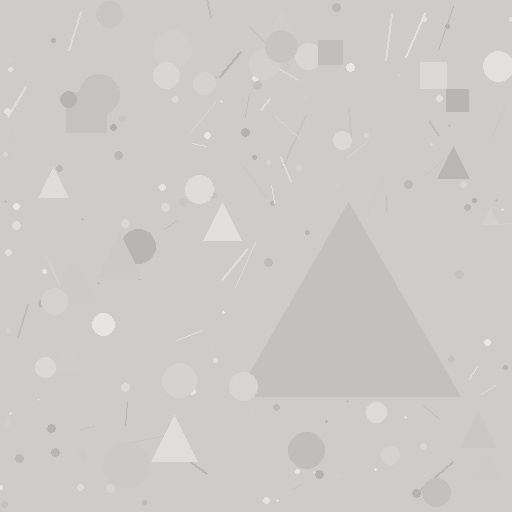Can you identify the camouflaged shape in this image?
The camouflaged shape is a triangle.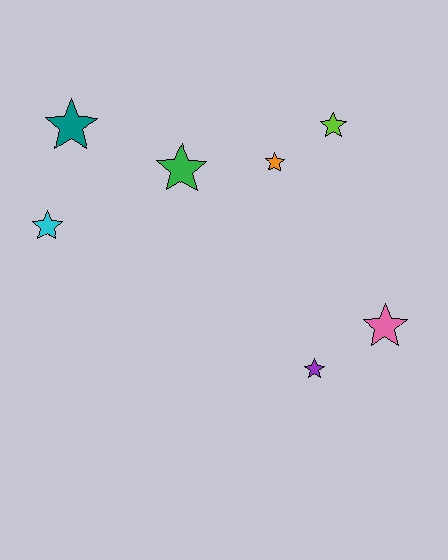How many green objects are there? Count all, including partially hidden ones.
There is 1 green object.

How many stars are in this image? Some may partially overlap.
There are 7 stars.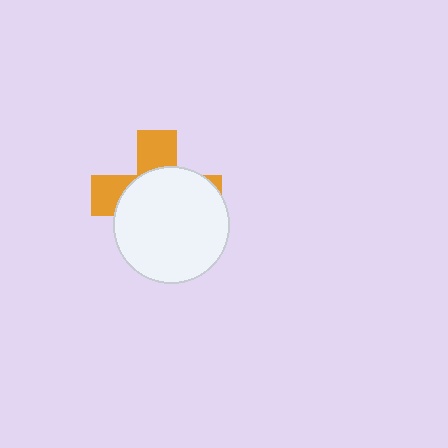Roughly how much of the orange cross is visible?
A small part of it is visible (roughly 33%).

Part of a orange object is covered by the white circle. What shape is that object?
It is a cross.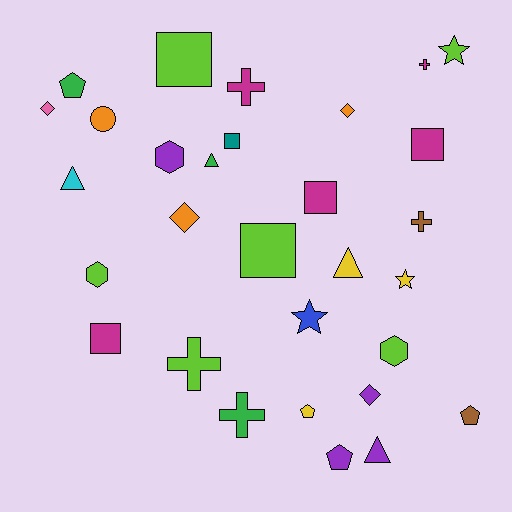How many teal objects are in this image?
There is 1 teal object.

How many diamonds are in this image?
There are 4 diamonds.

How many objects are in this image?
There are 30 objects.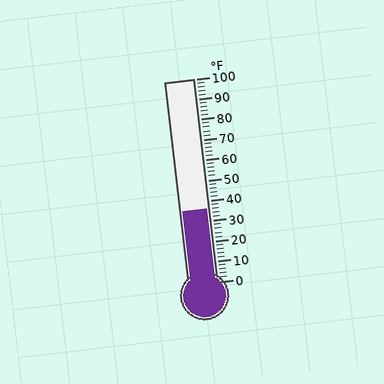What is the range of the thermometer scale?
The thermometer scale ranges from 0°F to 100°F.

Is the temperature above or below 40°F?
The temperature is below 40°F.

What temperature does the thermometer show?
The thermometer shows approximately 36°F.